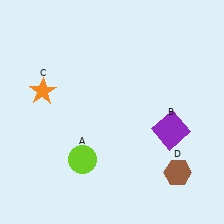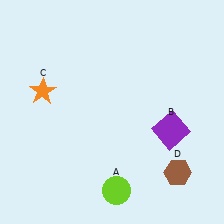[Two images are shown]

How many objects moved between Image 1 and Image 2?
1 object moved between the two images.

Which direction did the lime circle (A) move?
The lime circle (A) moved right.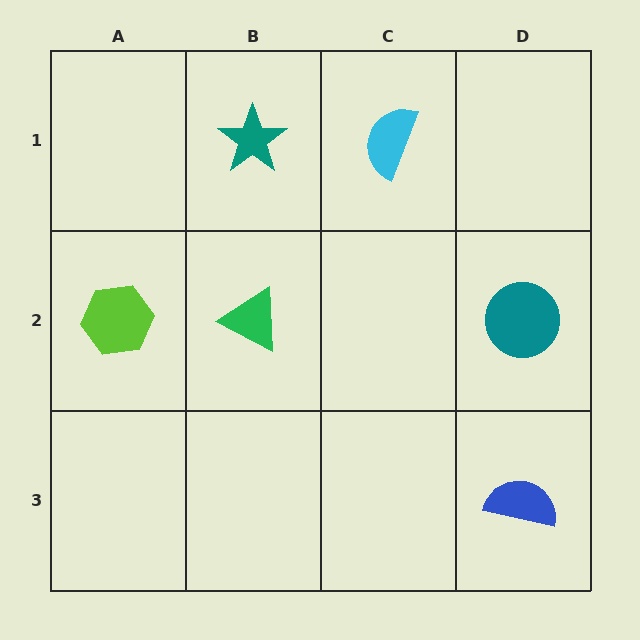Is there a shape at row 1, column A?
No, that cell is empty.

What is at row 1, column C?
A cyan semicircle.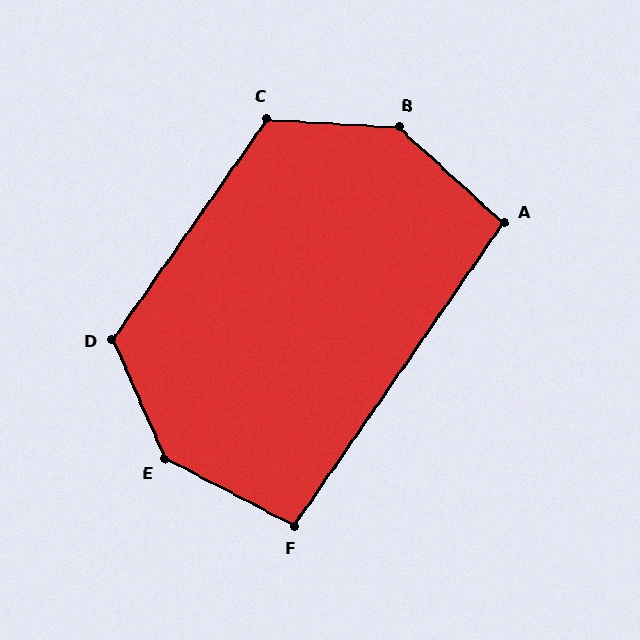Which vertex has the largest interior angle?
B, at approximately 141 degrees.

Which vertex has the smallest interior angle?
F, at approximately 97 degrees.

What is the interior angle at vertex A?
Approximately 98 degrees (obtuse).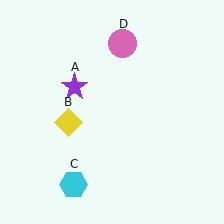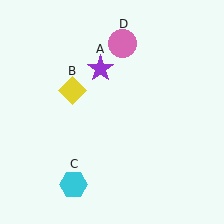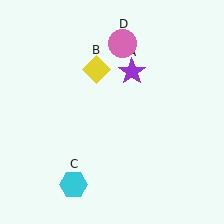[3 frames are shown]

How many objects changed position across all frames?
2 objects changed position: purple star (object A), yellow diamond (object B).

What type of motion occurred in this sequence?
The purple star (object A), yellow diamond (object B) rotated clockwise around the center of the scene.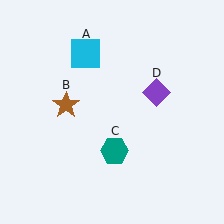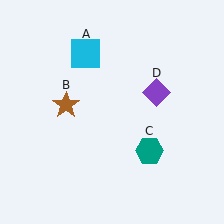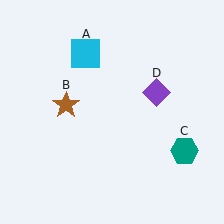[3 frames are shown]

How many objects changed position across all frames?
1 object changed position: teal hexagon (object C).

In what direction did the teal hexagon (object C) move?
The teal hexagon (object C) moved right.